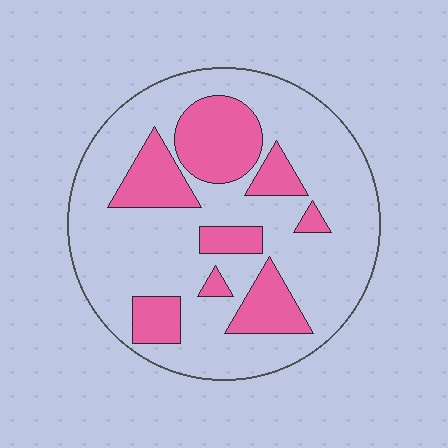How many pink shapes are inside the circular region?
8.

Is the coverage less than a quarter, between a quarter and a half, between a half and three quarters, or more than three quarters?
Between a quarter and a half.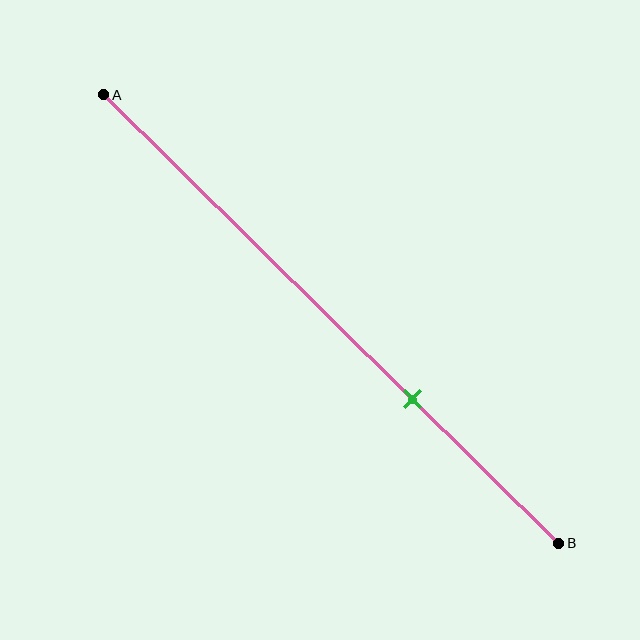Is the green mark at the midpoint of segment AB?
No, the mark is at about 70% from A, not at the 50% midpoint.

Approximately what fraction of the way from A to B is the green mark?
The green mark is approximately 70% of the way from A to B.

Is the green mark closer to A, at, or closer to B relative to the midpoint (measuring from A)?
The green mark is closer to point B than the midpoint of segment AB.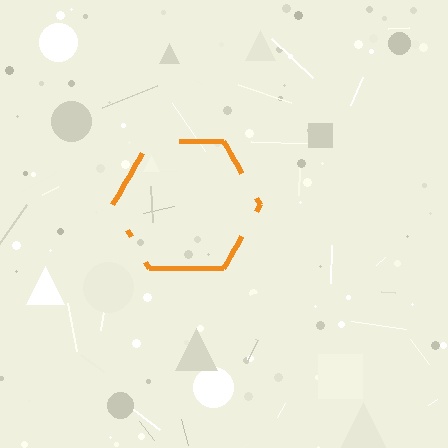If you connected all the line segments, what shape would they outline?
They would outline a hexagon.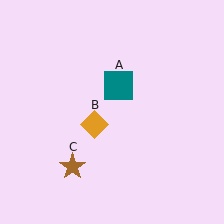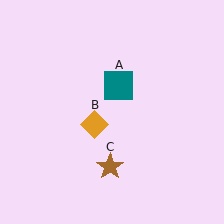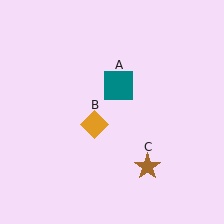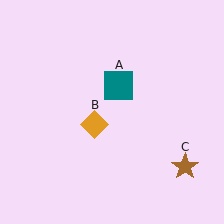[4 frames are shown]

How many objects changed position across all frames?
1 object changed position: brown star (object C).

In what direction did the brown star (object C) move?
The brown star (object C) moved right.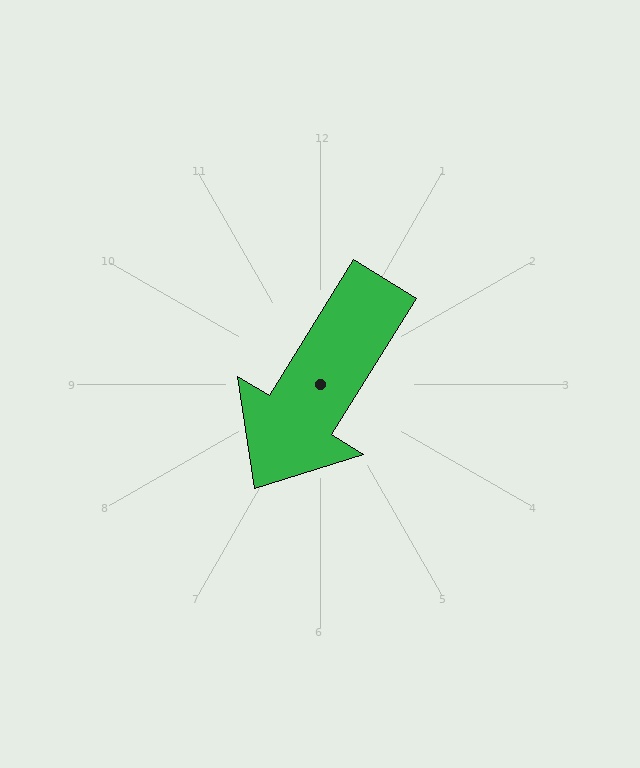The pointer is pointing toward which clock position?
Roughly 7 o'clock.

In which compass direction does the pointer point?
Southwest.